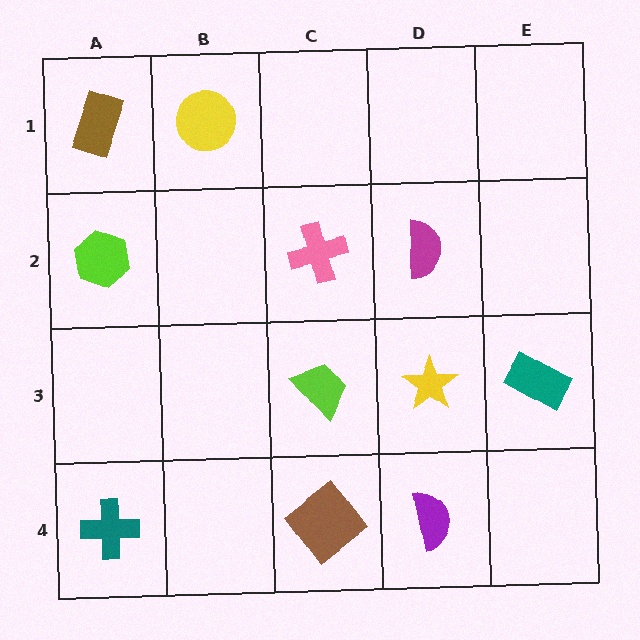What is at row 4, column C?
A brown diamond.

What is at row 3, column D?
A yellow star.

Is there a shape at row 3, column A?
No, that cell is empty.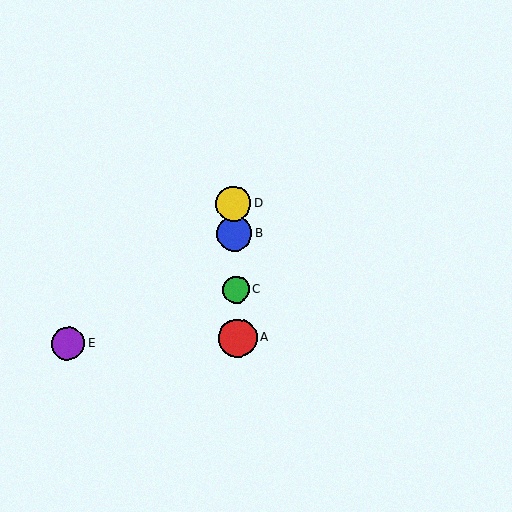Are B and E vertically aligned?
No, B is at x≈234 and E is at x≈68.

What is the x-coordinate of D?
Object D is at x≈233.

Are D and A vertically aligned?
Yes, both are at x≈233.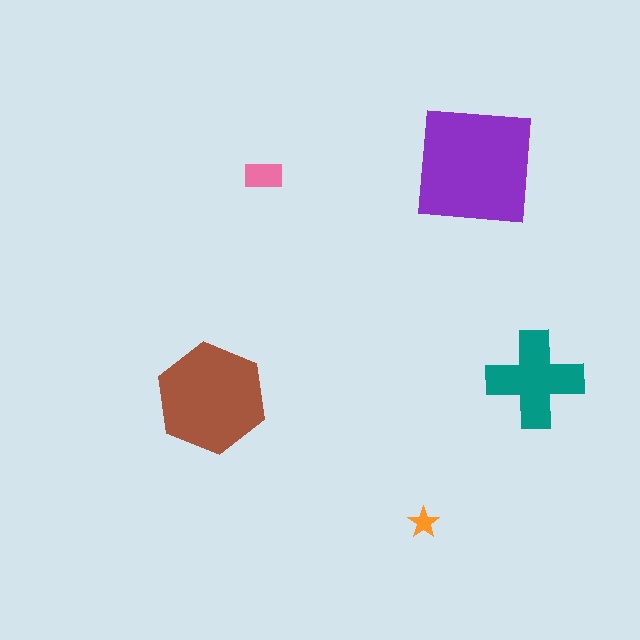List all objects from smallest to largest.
The orange star, the pink rectangle, the teal cross, the brown hexagon, the purple square.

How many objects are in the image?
There are 5 objects in the image.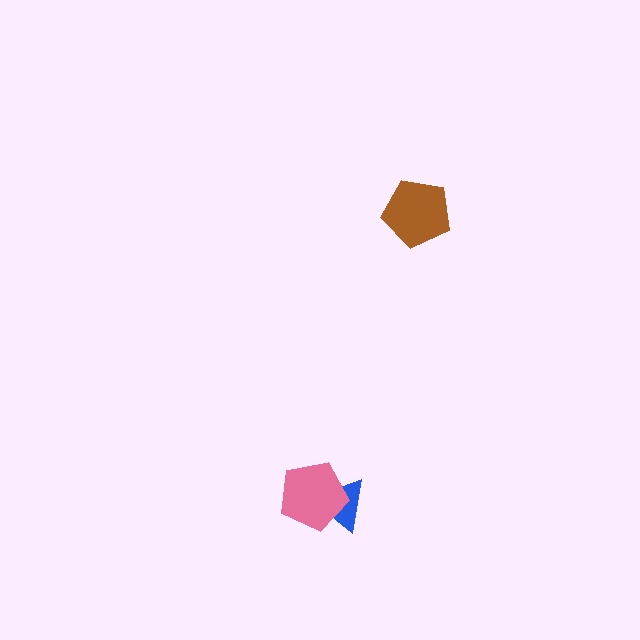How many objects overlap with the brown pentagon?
0 objects overlap with the brown pentagon.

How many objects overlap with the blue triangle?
1 object overlaps with the blue triangle.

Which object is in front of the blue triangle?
The pink pentagon is in front of the blue triangle.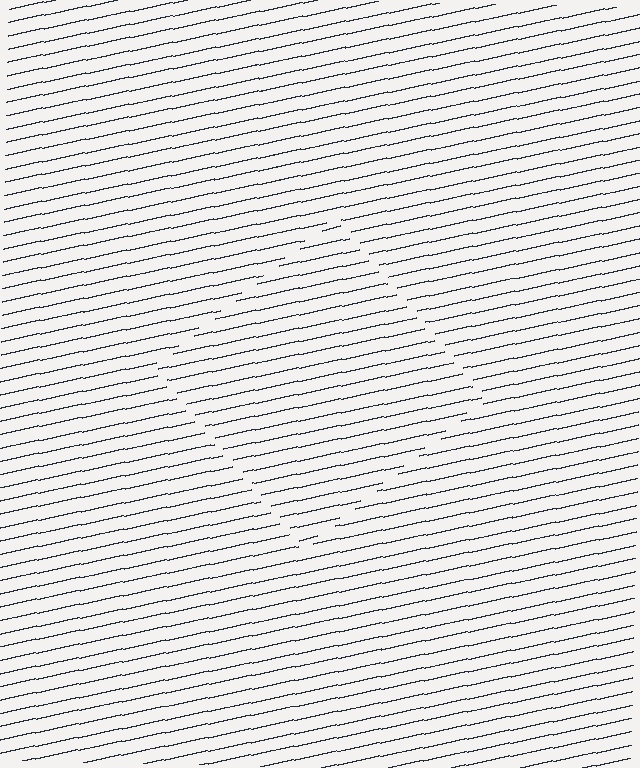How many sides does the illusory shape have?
4 sides — the line-ends trace a square.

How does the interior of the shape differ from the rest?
The interior of the shape contains the same grating, shifted by half a period — the contour is defined by the phase discontinuity where line-ends from the inner and outer gratings abut.